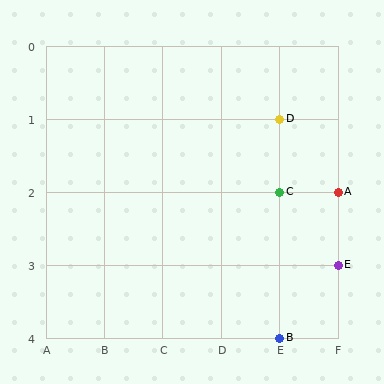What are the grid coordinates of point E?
Point E is at grid coordinates (F, 3).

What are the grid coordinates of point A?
Point A is at grid coordinates (F, 2).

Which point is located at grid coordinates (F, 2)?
Point A is at (F, 2).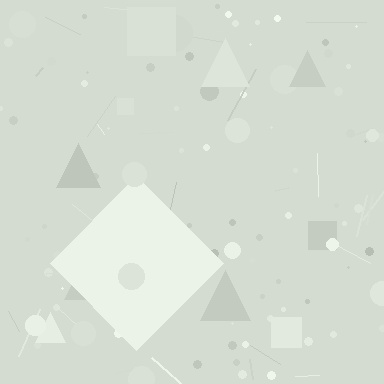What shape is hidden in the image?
A diamond is hidden in the image.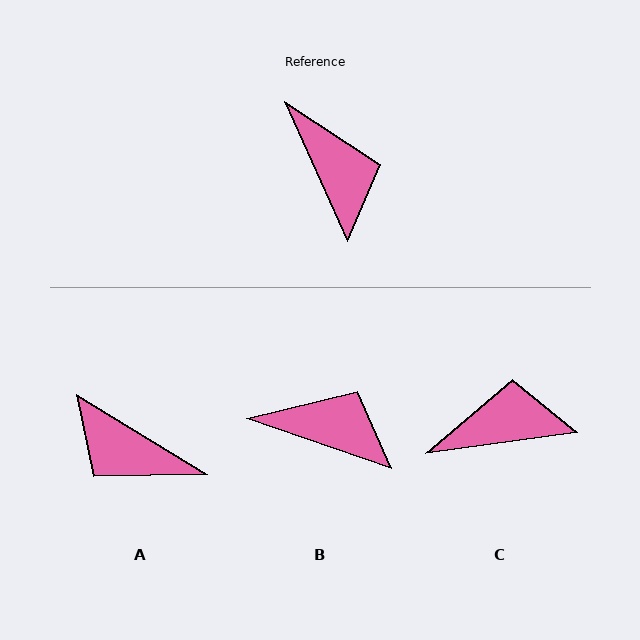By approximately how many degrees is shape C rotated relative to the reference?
Approximately 74 degrees counter-clockwise.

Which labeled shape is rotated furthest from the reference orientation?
A, about 146 degrees away.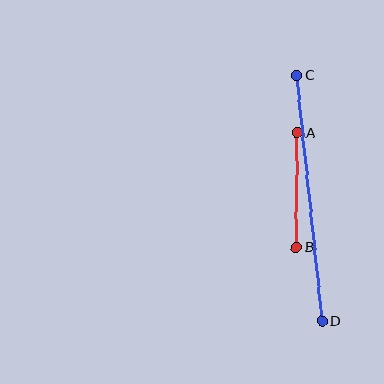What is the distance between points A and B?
The distance is approximately 114 pixels.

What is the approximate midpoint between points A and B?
The midpoint is at approximately (297, 190) pixels.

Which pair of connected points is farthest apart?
Points C and D are farthest apart.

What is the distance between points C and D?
The distance is approximately 247 pixels.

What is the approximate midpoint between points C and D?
The midpoint is at approximately (309, 198) pixels.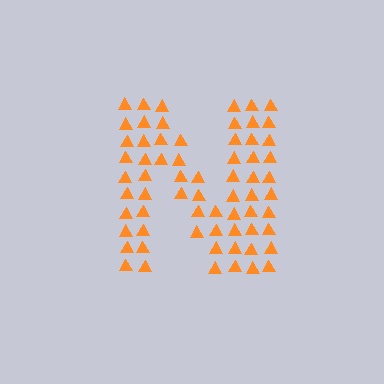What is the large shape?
The large shape is the letter N.